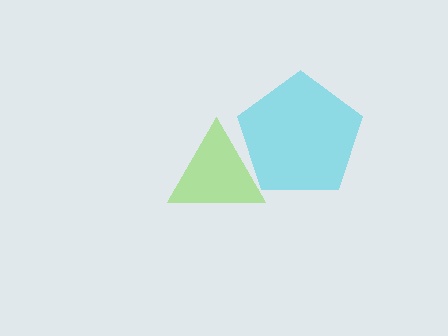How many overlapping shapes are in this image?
There are 2 overlapping shapes in the image.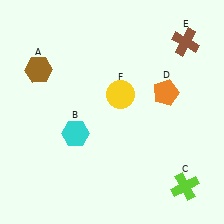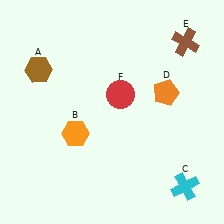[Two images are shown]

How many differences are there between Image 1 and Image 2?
There are 3 differences between the two images.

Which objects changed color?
B changed from cyan to orange. C changed from lime to cyan. F changed from yellow to red.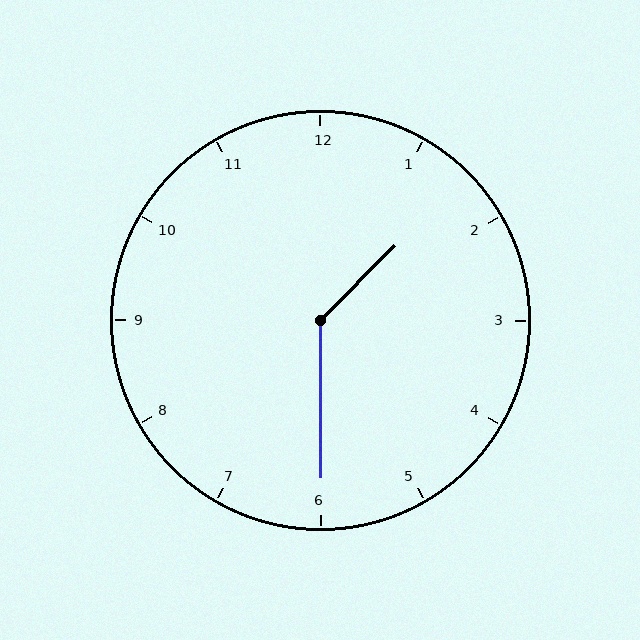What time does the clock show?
1:30.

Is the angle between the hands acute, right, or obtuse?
It is obtuse.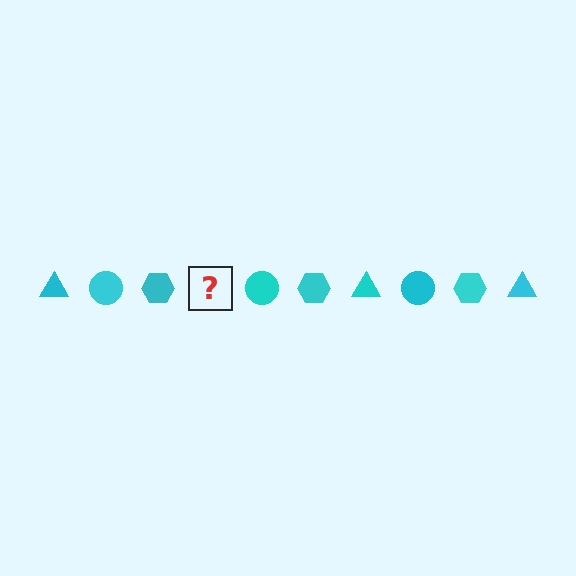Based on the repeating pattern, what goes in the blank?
The blank should be a cyan triangle.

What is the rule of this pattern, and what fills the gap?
The rule is that the pattern cycles through triangle, circle, hexagon shapes in cyan. The gap should be filled with a cyan triangle.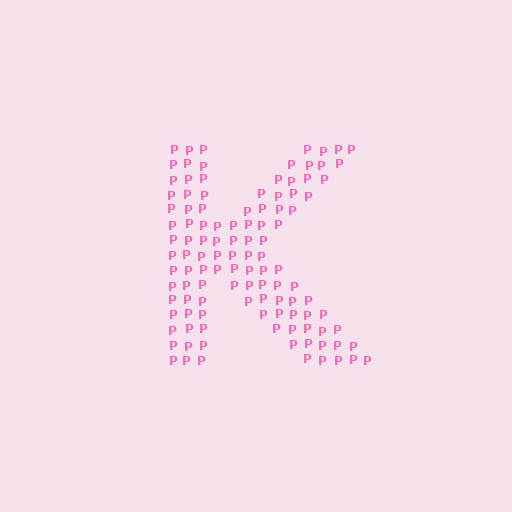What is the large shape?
The large shape is the letter K.